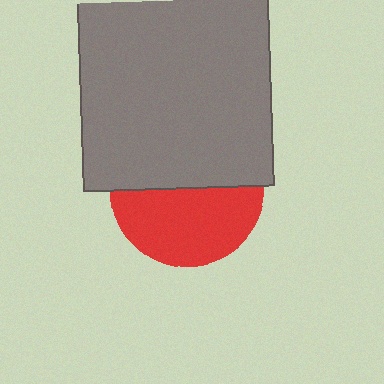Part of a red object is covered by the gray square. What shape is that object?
It is a circle.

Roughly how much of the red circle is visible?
About half of it is visible (roughly 50%).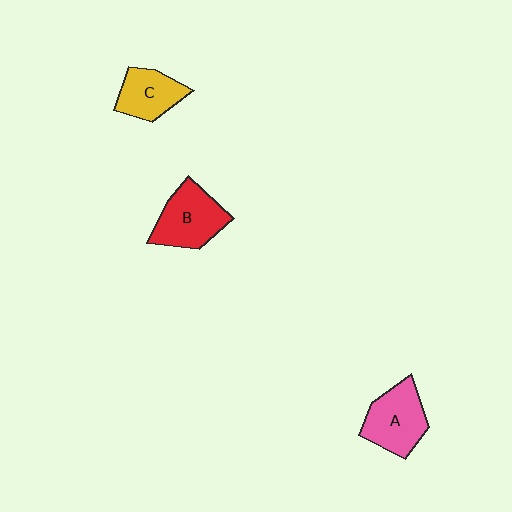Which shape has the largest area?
Shape B (red).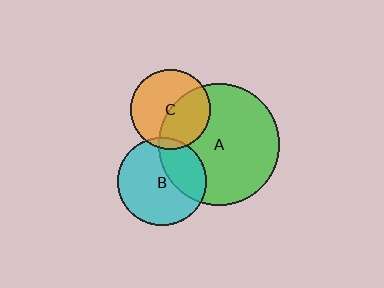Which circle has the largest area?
Circle A (green).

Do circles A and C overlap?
Yes.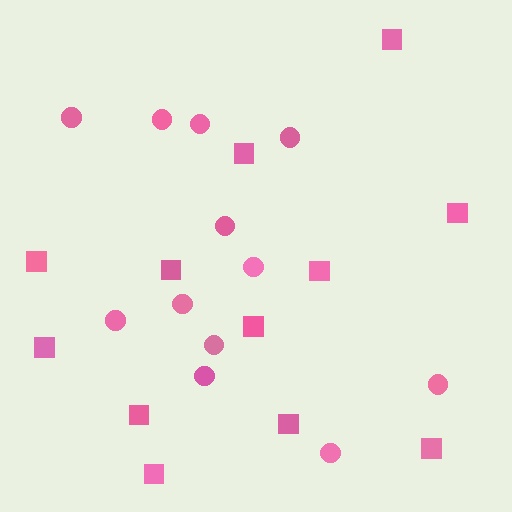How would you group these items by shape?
There are 2 groups: one group of circles (12) and one group of squares (12).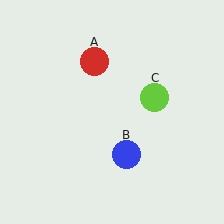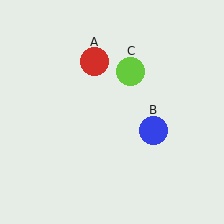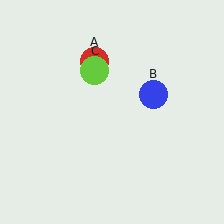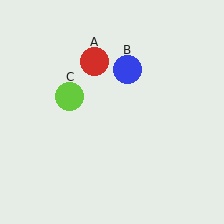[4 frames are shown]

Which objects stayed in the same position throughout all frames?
Red circle (object A) remained stationary.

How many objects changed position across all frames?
2 objects changed position: blue circle (object B), lime circle (object C).